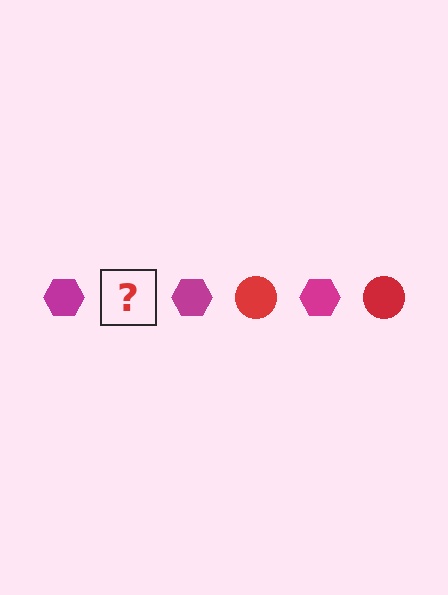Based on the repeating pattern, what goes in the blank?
The blank should be a red circle.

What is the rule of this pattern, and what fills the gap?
The rule is that the pattern alternates between magenta hexagon and red circle. The gap should be filled with a red circle.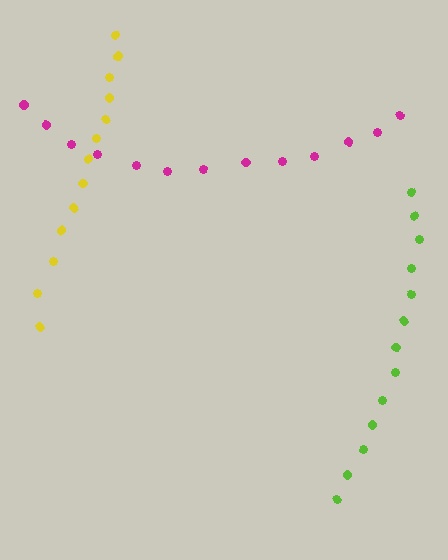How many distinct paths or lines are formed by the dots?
There are 3 distinct paths.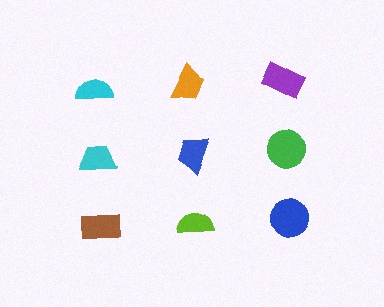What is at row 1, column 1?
A cyan semicircle.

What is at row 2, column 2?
A blue trapezoid.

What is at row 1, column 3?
A purple rectangle.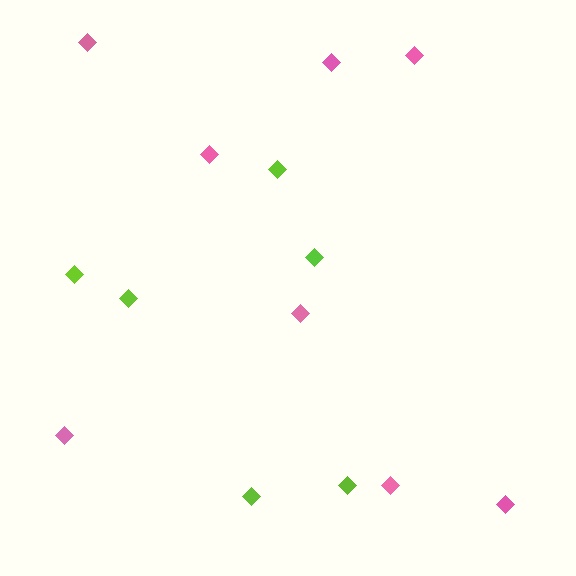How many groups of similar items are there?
There are 2 groups: one group of lime diamonds (6) and one group of pink diamonds (8).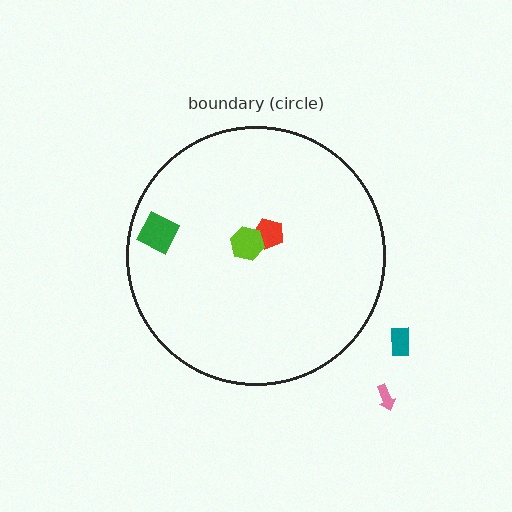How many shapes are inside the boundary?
3 inside, 2 outside.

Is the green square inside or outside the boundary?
Inside.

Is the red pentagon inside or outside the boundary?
Inside.